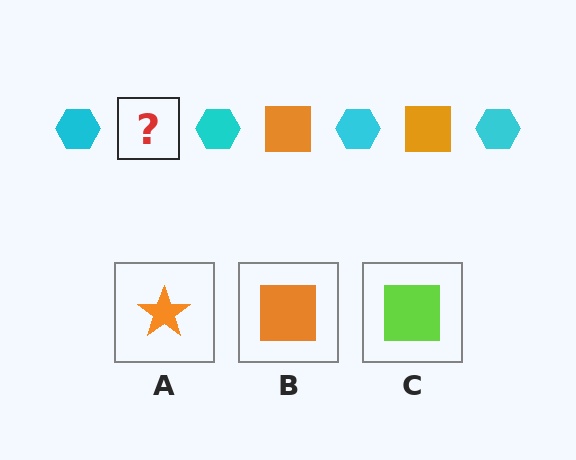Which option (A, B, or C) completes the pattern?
B.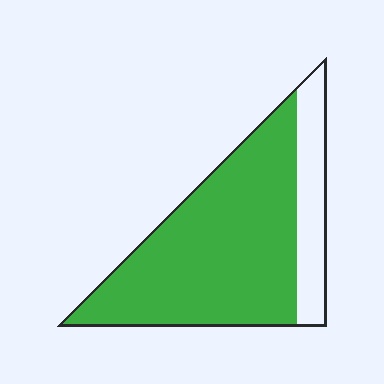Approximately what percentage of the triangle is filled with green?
Approximately 80%.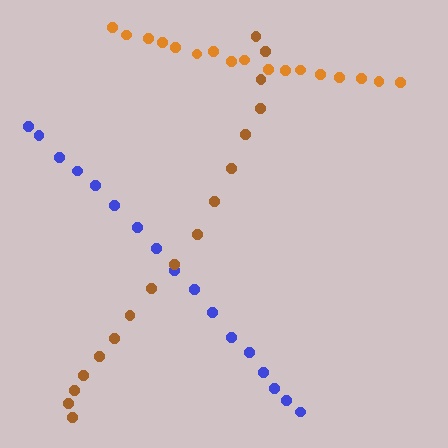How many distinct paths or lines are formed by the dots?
There are 3 distinct paths.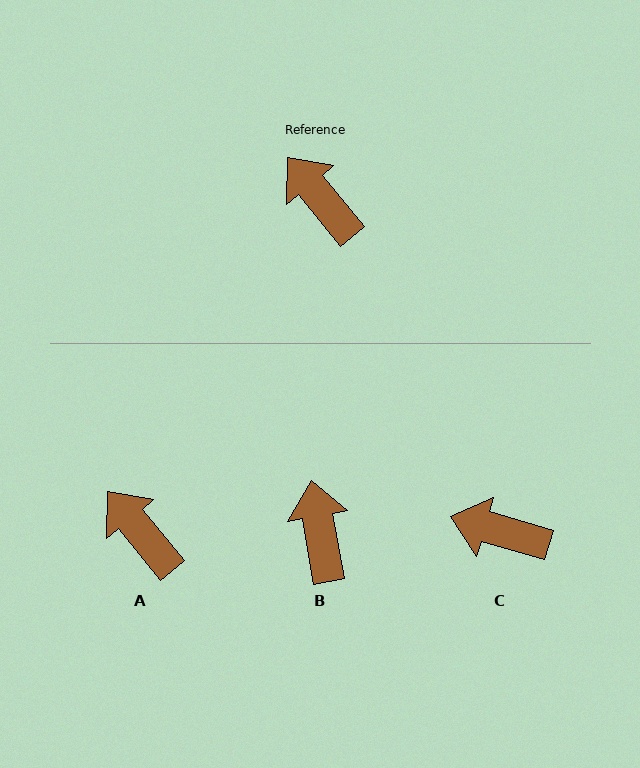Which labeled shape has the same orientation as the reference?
A.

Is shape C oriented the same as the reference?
No, it is off by about 35 degrees.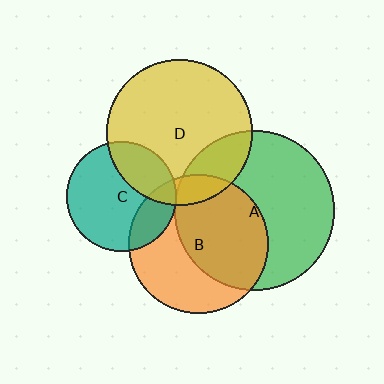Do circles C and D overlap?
Yes.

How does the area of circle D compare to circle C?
Approximately 1.8 times.